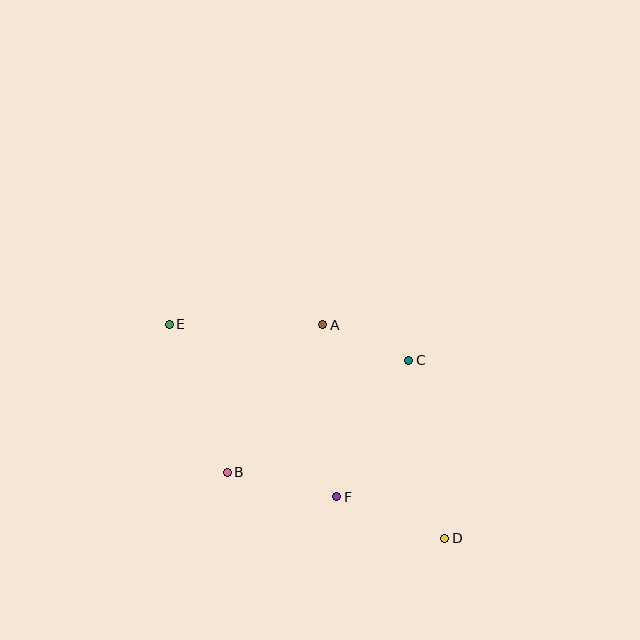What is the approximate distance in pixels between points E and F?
The distance between E and F is approximately 240 pixels.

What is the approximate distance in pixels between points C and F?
The distance between C and F is approximately 155 pixels.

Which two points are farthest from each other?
Points D and E are farthest from each other.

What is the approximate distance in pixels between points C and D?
The distance between C and D is approximately 182 pixels.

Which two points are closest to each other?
Points A and C are closest to each other.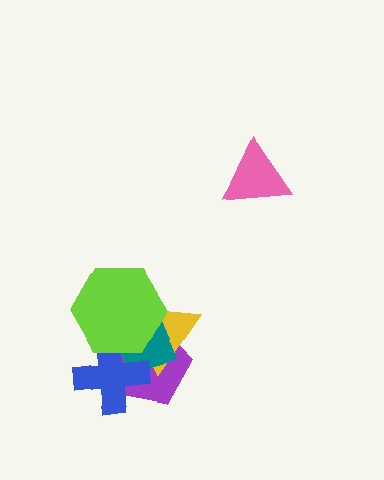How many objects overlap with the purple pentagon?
4 objects overlap with the purple pentagon.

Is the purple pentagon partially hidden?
Yes, it is partially covered by another shape.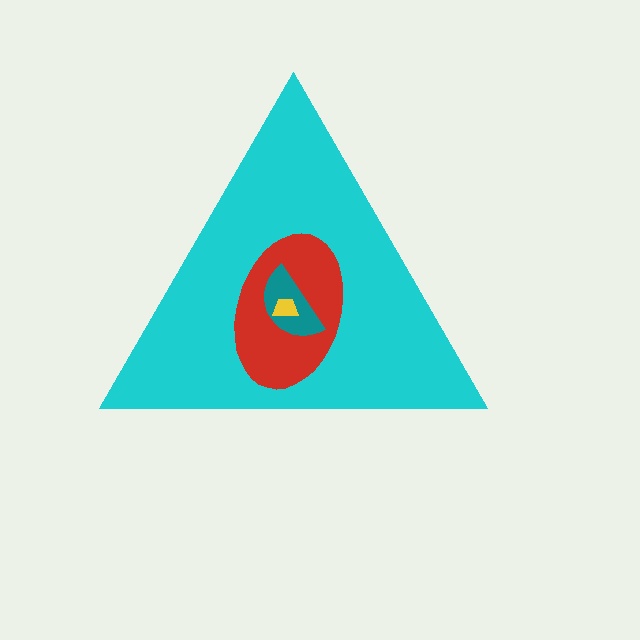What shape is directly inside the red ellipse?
The teal semicircle.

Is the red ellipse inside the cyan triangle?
Yes.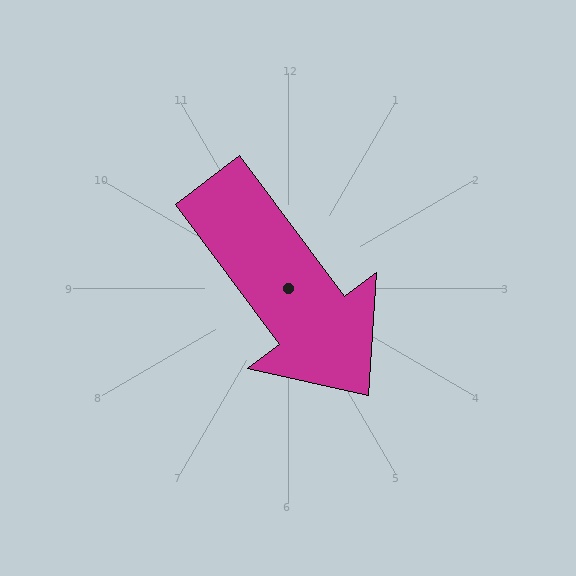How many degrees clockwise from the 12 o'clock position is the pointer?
Approximately 143 degrees.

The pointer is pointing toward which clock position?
Roughly 5 o'clock.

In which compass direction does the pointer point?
Southeast.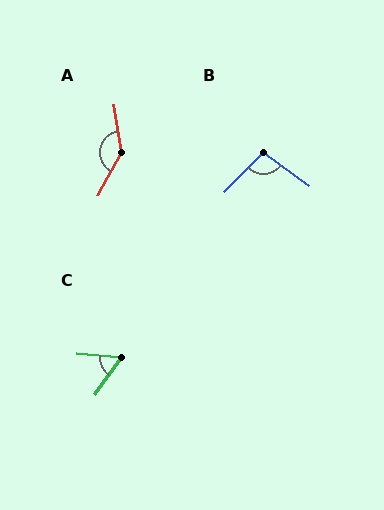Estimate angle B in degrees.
Approximately 99 degrees.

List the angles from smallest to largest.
C (60°), B (99°), A (142°).